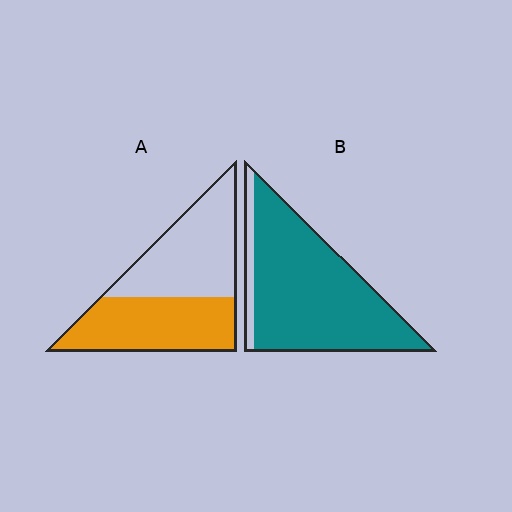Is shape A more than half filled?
Roughly half.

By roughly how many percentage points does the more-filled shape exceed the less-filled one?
By roughly 40 percentage points (B over A).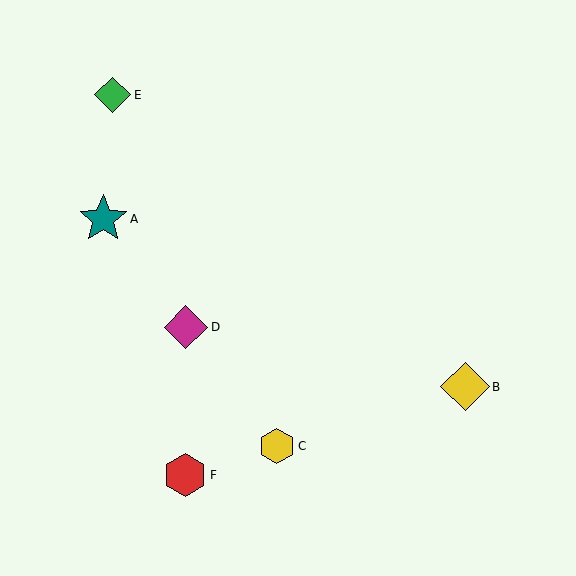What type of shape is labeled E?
Shape E is a green diamond.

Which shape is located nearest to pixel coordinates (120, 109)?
The green diamond (labeled E) at (113, 95) is nearest to that location.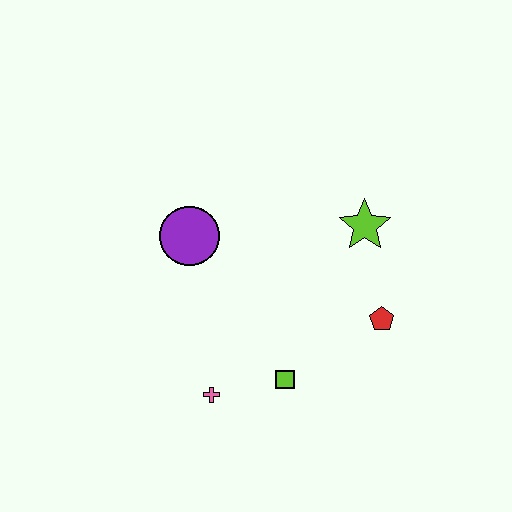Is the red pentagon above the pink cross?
Yes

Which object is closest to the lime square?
The pink cross is closest to the lime square.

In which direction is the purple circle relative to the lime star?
The purple circle is to the left of the lime star.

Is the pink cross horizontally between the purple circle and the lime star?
Yes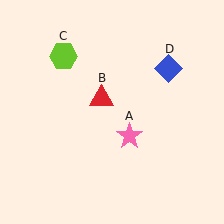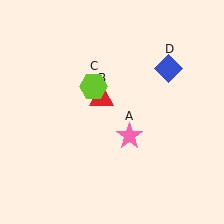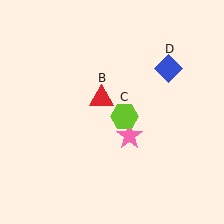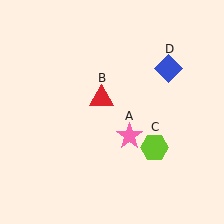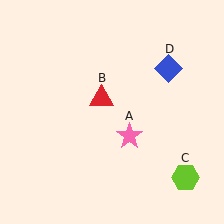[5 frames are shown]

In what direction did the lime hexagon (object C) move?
The lime hexagon (object C) moved down and to the right.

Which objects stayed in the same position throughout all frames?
Pink star (object A) and red triangle (object B) and blue diamond (object D) remained stationary.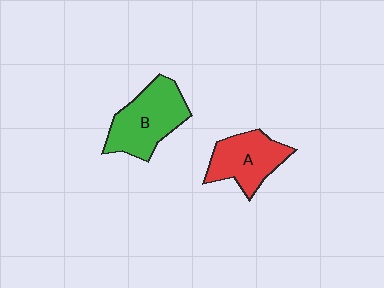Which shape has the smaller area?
Shape A (red).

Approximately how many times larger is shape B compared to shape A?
Approximately 1.2 times.